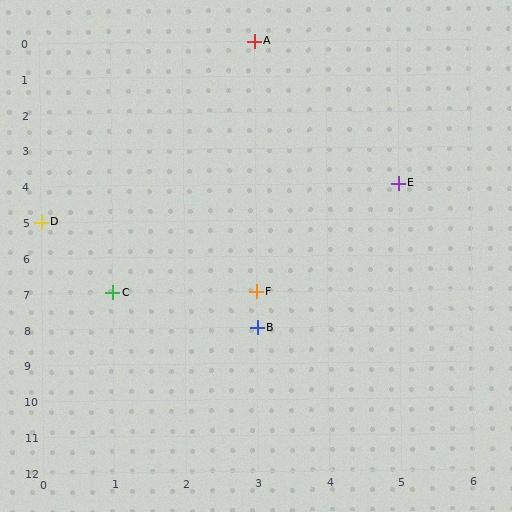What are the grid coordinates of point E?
Point E is at grid coordinates (5, 4).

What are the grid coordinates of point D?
Point D is at grid coordinates (0, 5).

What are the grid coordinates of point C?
Point C is at grid coordinates (1, 7).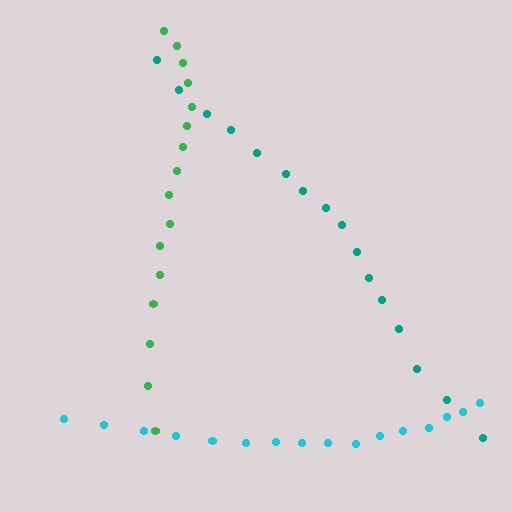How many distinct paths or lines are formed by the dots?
There are 3 distinct paths.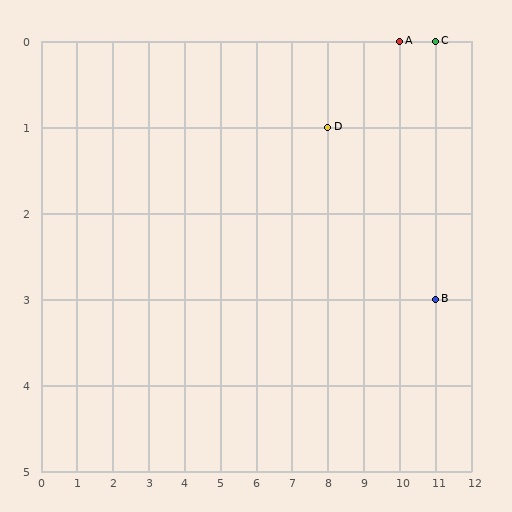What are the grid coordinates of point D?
Point D is at grid coordinates (8, 1).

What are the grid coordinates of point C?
Point C is at grid coordinates (11, 0).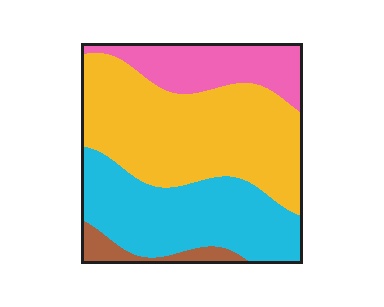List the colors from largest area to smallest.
From largest to smallest: yellow, cyan, pink, brown.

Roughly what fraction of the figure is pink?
Pink takes up between a sixth and a third of the figure.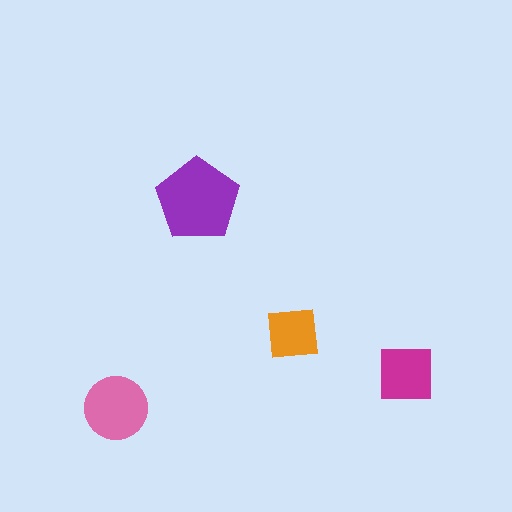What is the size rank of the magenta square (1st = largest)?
3rd.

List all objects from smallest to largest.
The orange square, the magenta square, the pink circle, the purple pentagon.